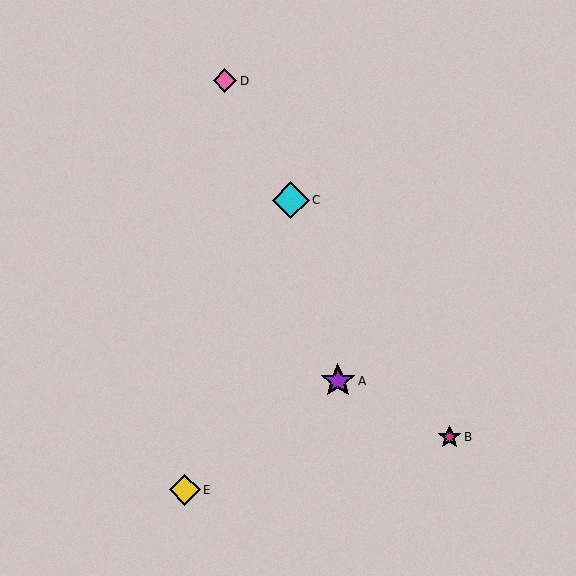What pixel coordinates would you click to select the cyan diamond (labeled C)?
Click at (291, 200) to select the cyan diamond C.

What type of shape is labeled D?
Shape D is a pink diamond.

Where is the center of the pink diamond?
The center of the pink diamond is at (225, 81).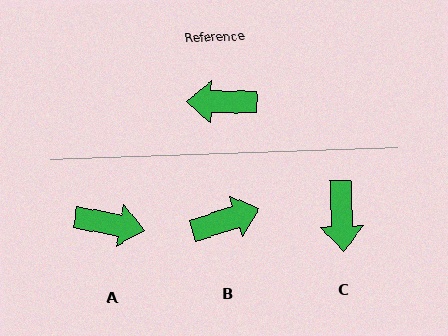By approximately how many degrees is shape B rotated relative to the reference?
Approximately 161 degrees clockwise.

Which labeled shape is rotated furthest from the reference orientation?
A, about 170 degrees away.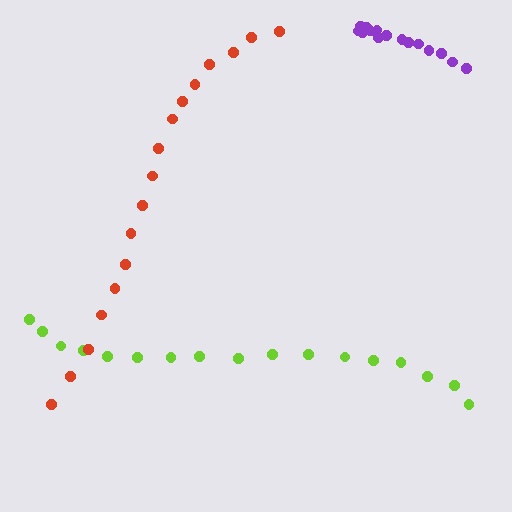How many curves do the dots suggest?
There are 3 distinct paths.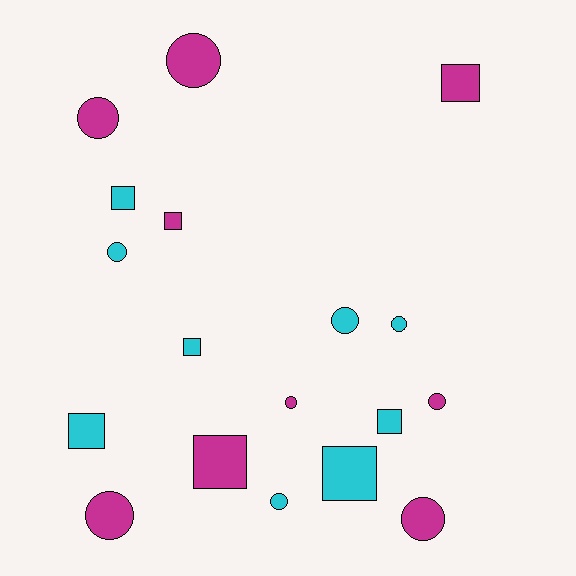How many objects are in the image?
There are 18 objects.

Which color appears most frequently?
Cyan, with 9 objects.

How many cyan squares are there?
There are 5 cyan squares.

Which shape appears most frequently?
Circle, with 10 objects.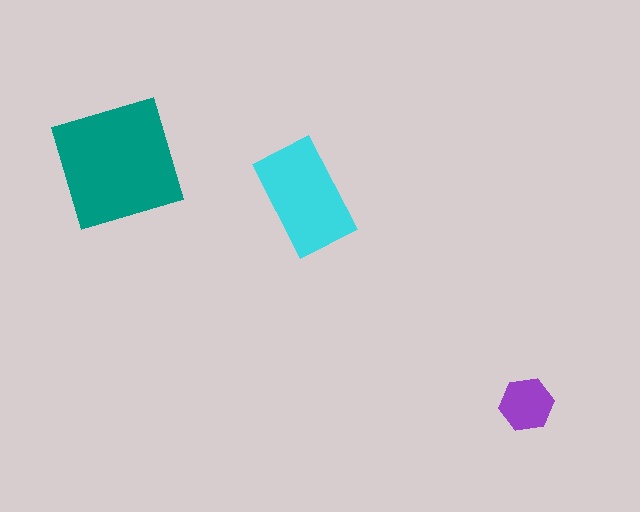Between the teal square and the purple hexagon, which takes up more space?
The teal square.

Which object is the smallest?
The purple hexagon.